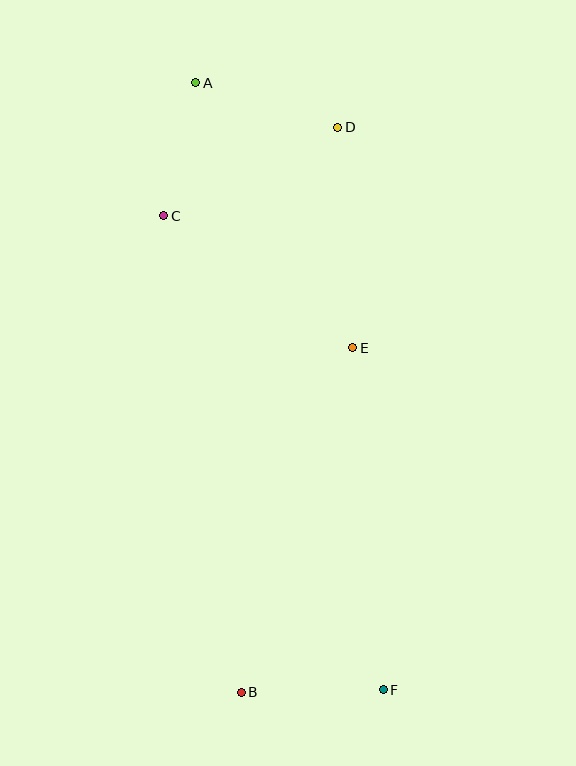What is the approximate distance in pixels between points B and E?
The distance between B and E is approximately 362 pixels.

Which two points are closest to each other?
Points A and C are closest to each other.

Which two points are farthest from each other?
Points A and F are farthest from each other.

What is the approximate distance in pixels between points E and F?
The distance between E and F is approximately 343 pixels.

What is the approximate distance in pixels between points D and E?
The distance between D and E is approximately 221 pixels.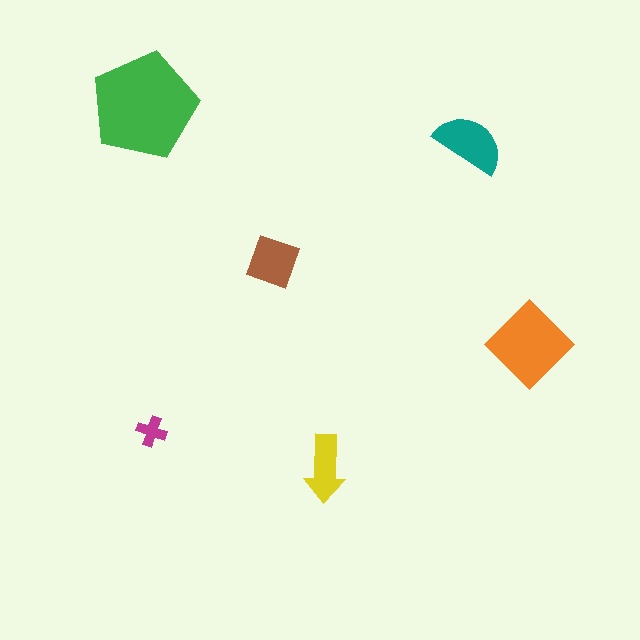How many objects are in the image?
There are 6 objects in the image.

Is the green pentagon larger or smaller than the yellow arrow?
Larger.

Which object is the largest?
The green pentagon.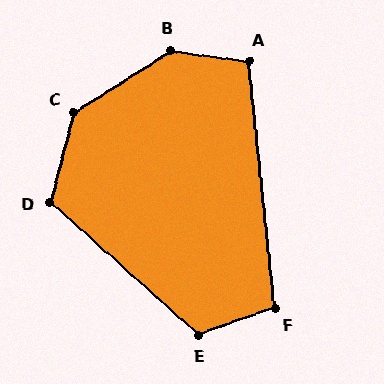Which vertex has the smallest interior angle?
F, at approximately 103 degrees.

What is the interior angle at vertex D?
Approximately 117 degrees (obtuse).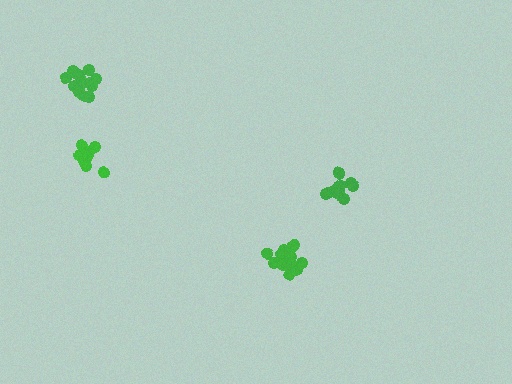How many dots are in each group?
Group 1: 15 dots, Group 2: 14 dots, Group 3: 17 dots, Group 4: 11 dots (57 total).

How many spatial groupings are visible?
There are 4 spatial groupings.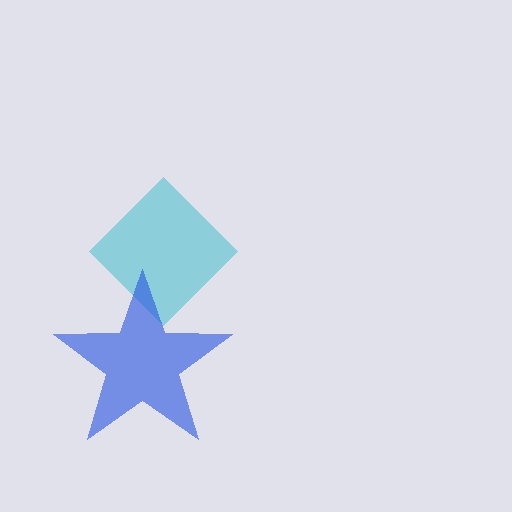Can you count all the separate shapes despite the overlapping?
Yes, there are 2 separate shapes.